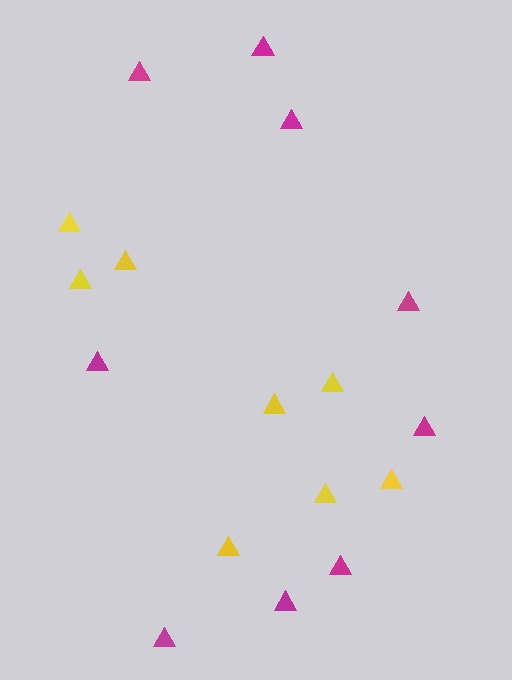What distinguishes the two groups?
There are 2 groups: one group of yellow triangles (8) and one group of magenta triangles (9).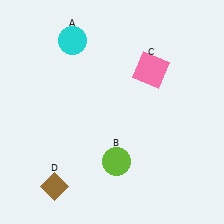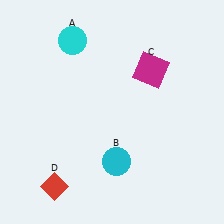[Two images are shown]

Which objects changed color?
B changed from lime to cyan. C changed from pink to magenta. D changed from brown to red.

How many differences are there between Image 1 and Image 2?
There are 3 differences between the two images.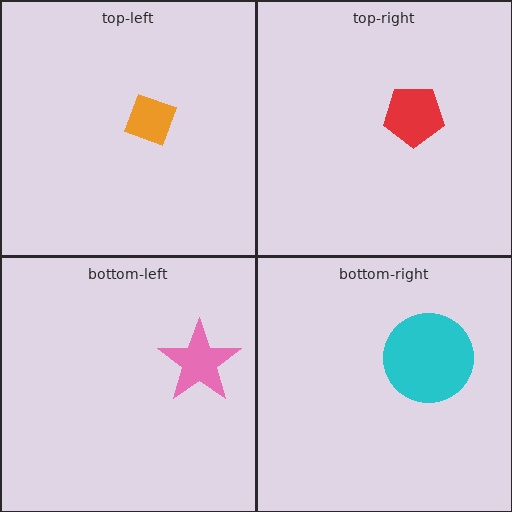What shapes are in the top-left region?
The orange diamond.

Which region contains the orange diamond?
The top-left region.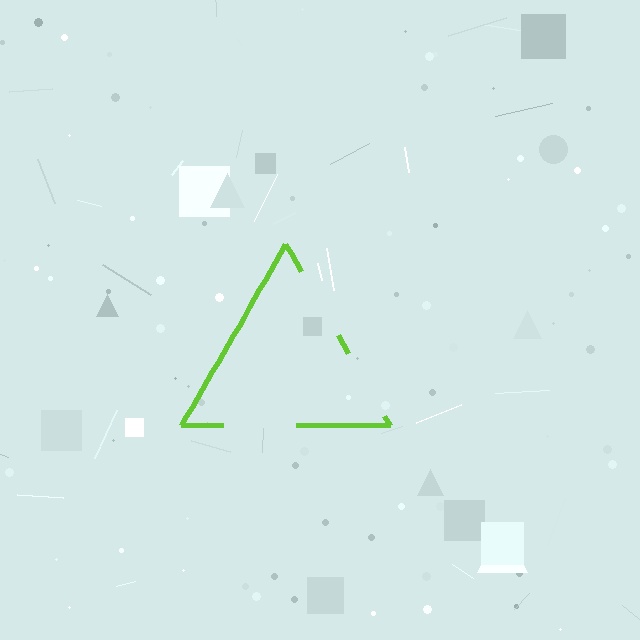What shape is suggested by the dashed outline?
The dashed outline suggests a triangle.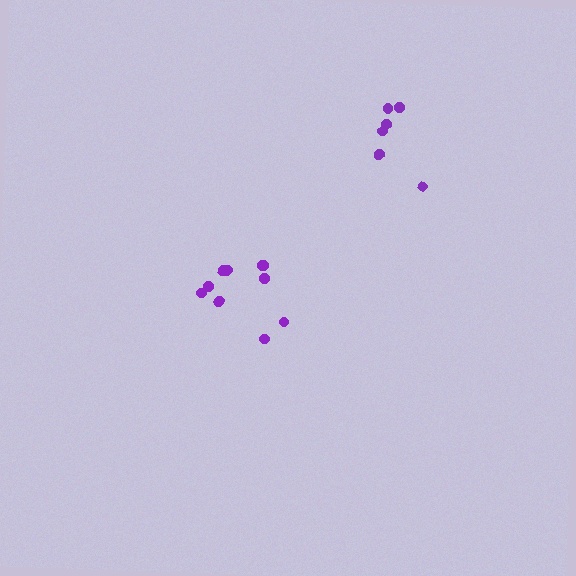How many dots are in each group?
Group 1: 6 dots, Group 2: 10 dots (16 total).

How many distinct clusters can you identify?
There are 2 distinct clusters.